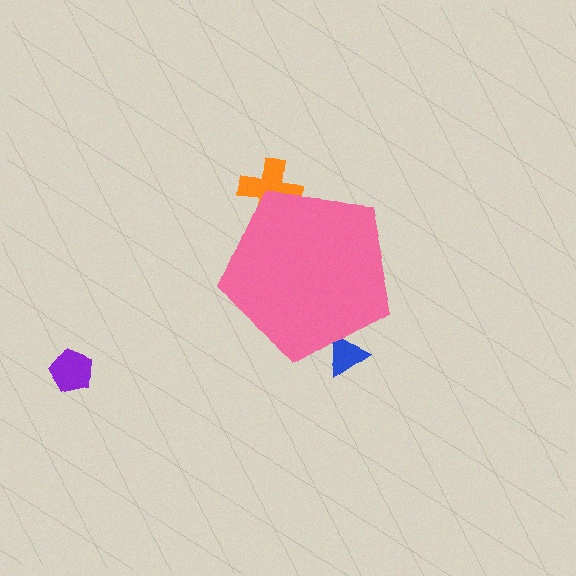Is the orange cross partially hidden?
Yes, the orange cross is partially hidden behind the pink pentagon.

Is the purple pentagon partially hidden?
No, the purple pentagon is fully visible.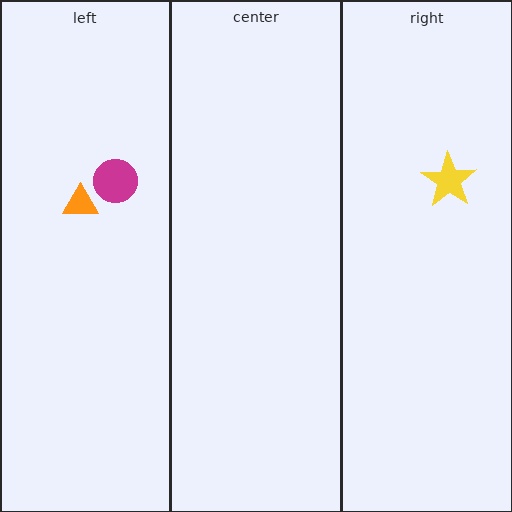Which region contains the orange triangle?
The left region.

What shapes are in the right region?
The yellow star.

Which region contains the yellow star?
The right region.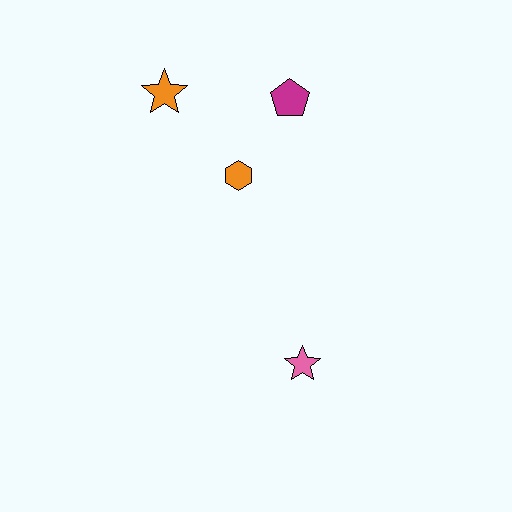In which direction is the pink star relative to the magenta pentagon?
The pink star is below the magenta pentagon.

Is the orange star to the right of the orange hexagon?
No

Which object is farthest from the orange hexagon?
The pink star is farthest from the orange hexagon.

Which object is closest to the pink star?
The orange hexagon is closest to the pink star.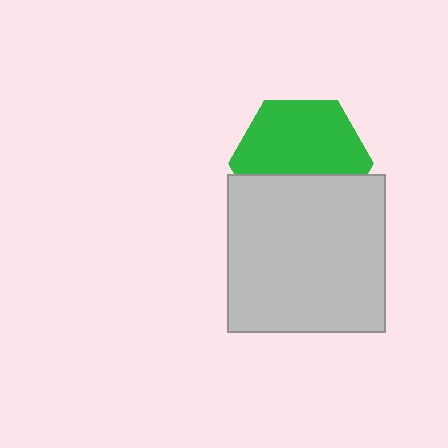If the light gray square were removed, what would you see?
You would see the complete green hexagon.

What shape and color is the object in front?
The object in front is a light gray square.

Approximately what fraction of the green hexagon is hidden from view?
Roughly 39% of the green hexagon is hidden behind the light gray square.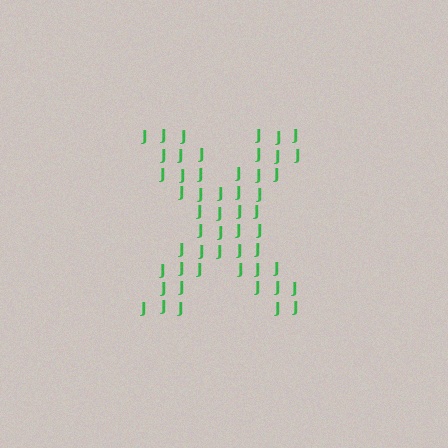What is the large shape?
The large shape is the letter X.